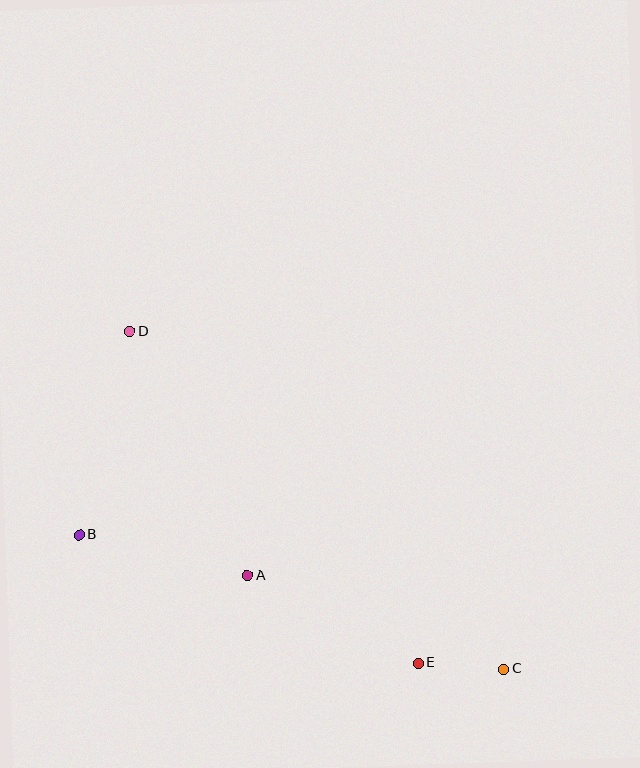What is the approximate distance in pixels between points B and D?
The distance between B and D is approximately 210 pixels.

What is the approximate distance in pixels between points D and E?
The distance between D and E is approximately 439 pixels.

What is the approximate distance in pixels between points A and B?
The distance between A and B is approximately 173 pixels.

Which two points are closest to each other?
Points C and E are closest to each other.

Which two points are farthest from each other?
Points C and D are farthest from each other.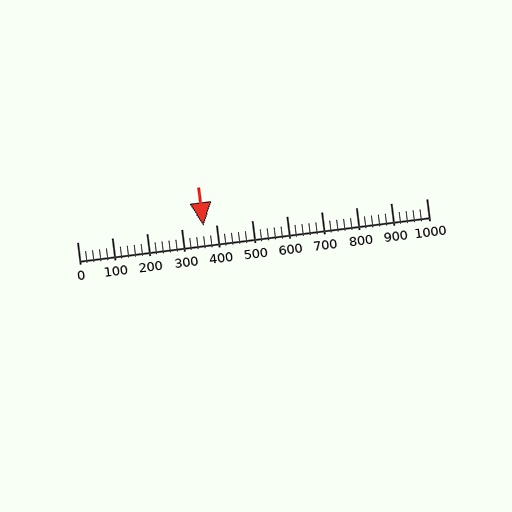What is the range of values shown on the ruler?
The ruler shows values from 0 to 1000.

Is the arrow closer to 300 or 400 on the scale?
The arrow is closer to 400.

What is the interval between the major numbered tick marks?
The major tick marks are spaced 100 units apart.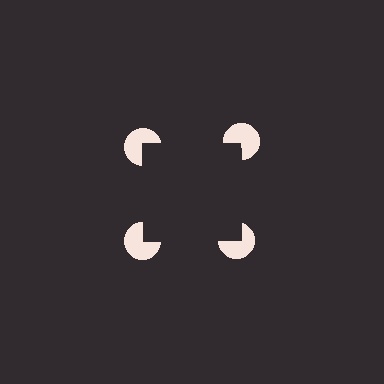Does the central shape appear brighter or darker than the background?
It typically appears slightly darker than the background, even though no actual brightness change is drawn.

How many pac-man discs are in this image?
There are 4 — one at each vertex of the illusory square.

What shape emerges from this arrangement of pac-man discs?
An illusory square — its edges are inferred from the aligned wedge cuts in the pac-man discs, not physically drawn.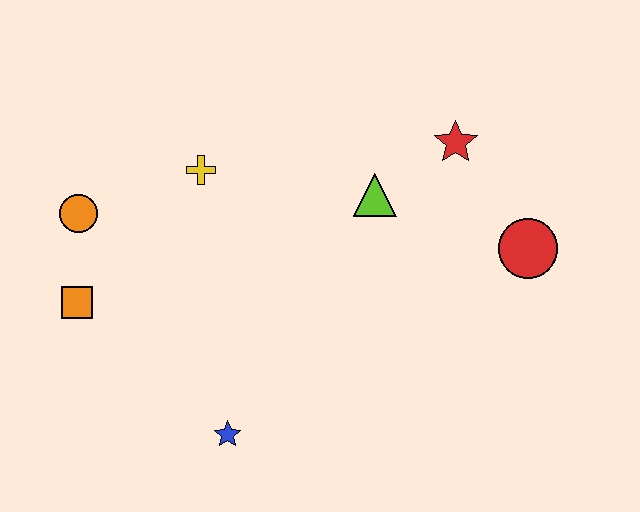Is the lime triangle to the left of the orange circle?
No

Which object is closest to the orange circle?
The orange square is closest to the orange circle.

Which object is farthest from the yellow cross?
The red circle is farthest from the yellow cross.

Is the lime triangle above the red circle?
Yes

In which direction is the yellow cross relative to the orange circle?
The yellow cross is to the right of the orange circle.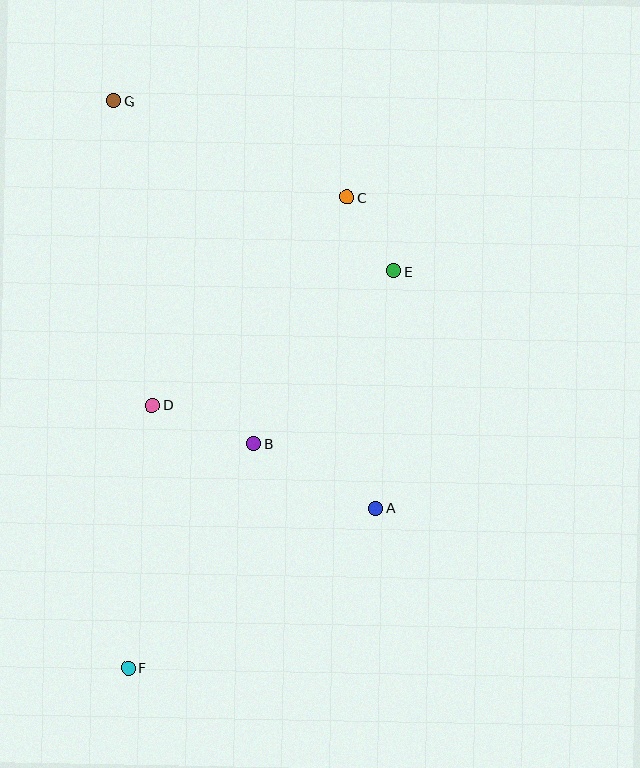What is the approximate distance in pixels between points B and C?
The distance between B and C is approximately 264 pixels.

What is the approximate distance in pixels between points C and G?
The distance between C and G is approximately 253 pixels.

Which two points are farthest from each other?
Points F and G are farthest from each other.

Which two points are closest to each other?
Points C and E are closest to each other.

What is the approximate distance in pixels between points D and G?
The distance between D and G is approximately 307 pixels.